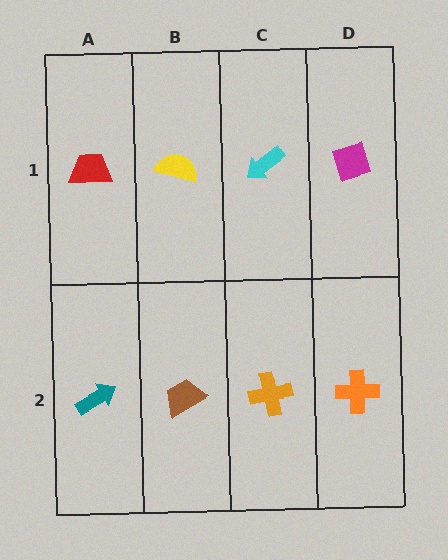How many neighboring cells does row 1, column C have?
3.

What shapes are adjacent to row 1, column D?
An orange cross (row 2, column D), a cyan arrow (row 1, column C).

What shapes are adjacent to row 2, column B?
A yellow semicircle (row 1, column B), a teal arrow (row 2, column A), an orange cross (row 2, column C).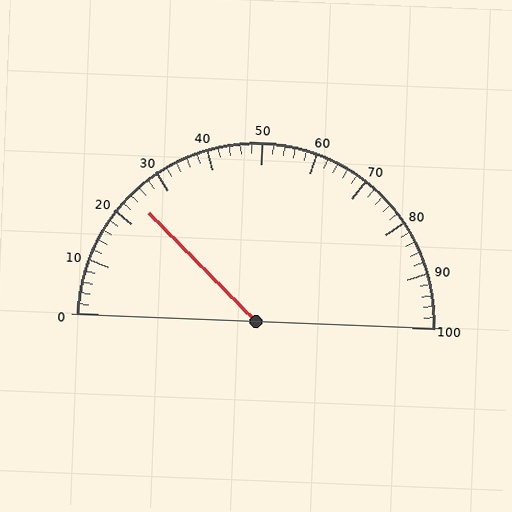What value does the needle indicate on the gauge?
The needle indicates approximately 24.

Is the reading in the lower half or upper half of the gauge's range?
The reading is in the lower half of the range (0 to 100).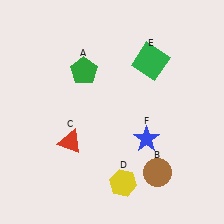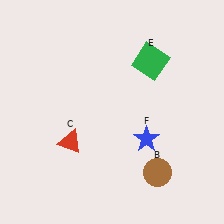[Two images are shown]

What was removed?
The yellow hexagon (D), the green pentagon (A) were removed in Image 2.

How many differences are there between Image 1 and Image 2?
There are 2 differences between the two images.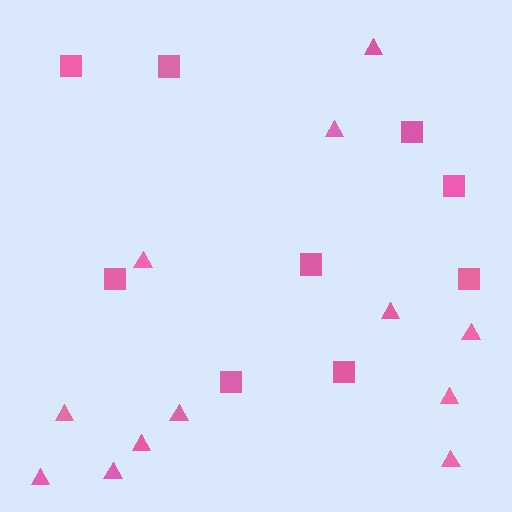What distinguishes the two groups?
There are 2 groups: one group of squares (9) and one group of triangles (12).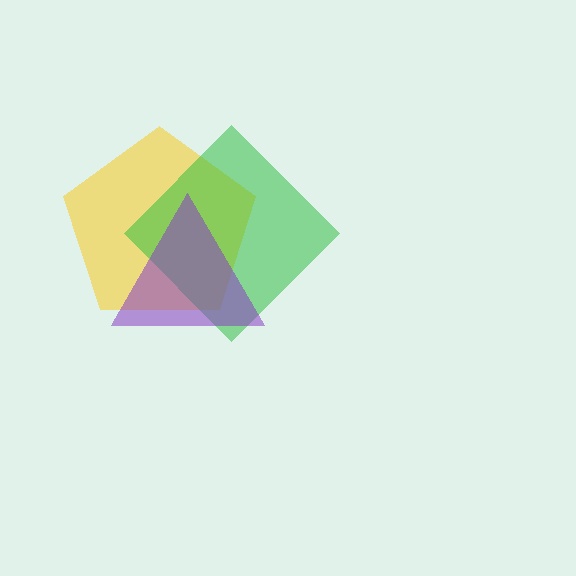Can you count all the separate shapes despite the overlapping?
Yes, there are 3 separate shapes.